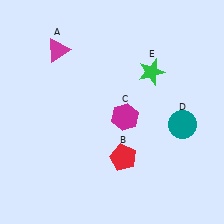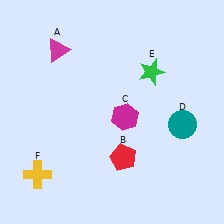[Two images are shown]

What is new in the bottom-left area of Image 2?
A yellow cross (F) was added in the bottom-left area of Image 2.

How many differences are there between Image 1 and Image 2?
There is 1 difference between the two images.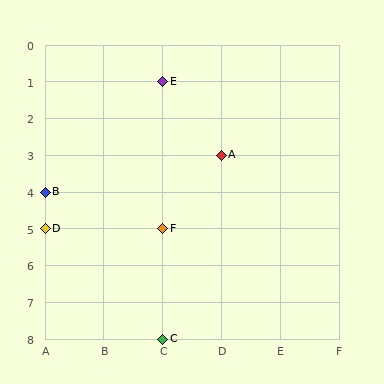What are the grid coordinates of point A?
Point A is at grid coordinates (D, 3).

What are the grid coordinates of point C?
Point C is at grid coordinates (C, 8).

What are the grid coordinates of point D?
Point D is at grid coordinates (A, 5).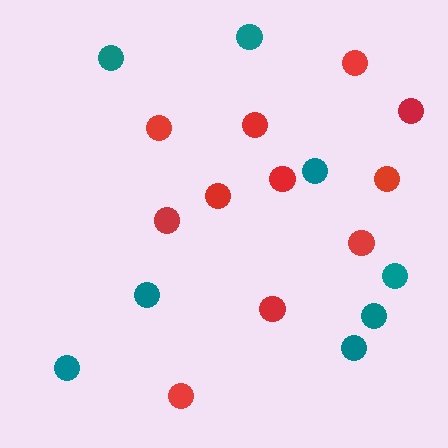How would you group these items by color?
There are 2 groups: one group of teal circles (8) and one group of red circles (11).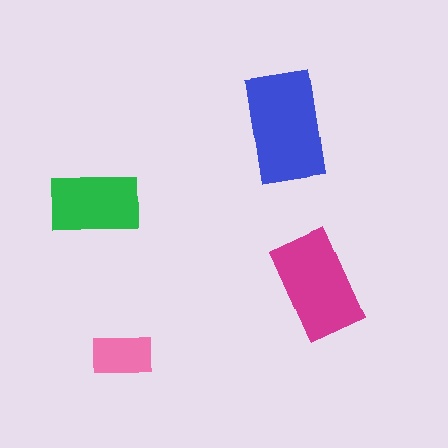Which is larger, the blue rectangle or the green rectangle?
The blue one.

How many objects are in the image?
There are 4 objects in the image.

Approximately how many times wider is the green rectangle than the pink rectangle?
About 1.5 times wider.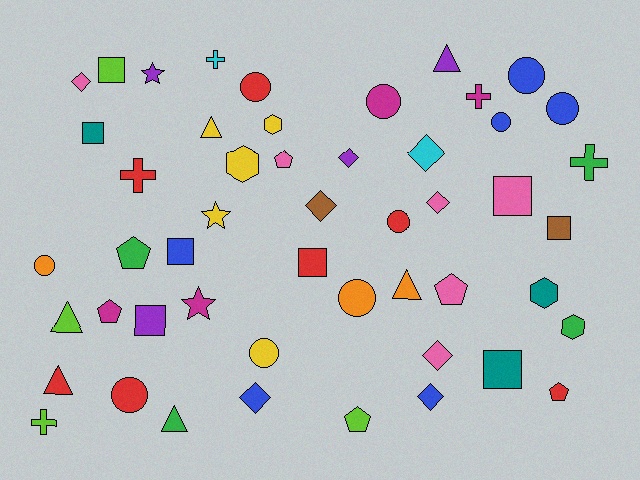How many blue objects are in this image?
There are 6 blue objects.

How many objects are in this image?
There are 50 objects.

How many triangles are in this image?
There are 6 triangles.